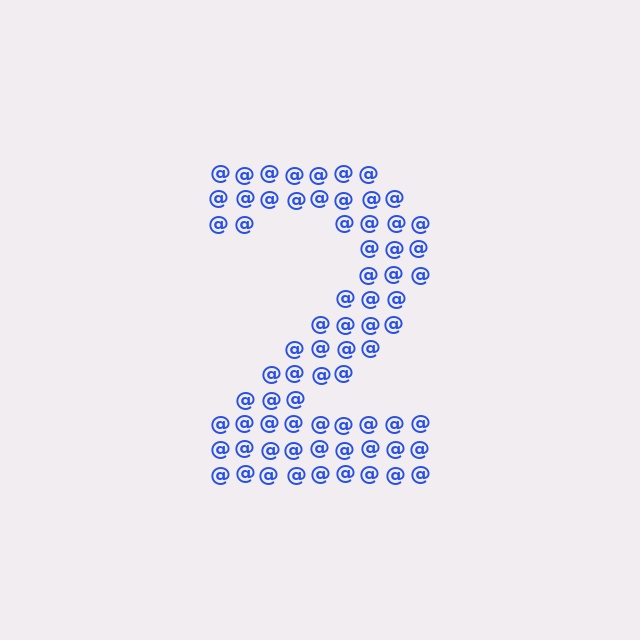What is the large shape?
The large shape is the digit 2.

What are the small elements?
The small elements are at signs.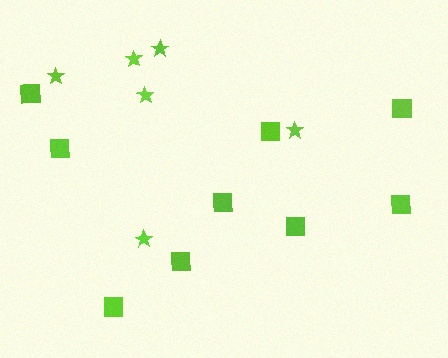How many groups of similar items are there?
There are 2 groups: one group of stars (6) and one group of squares (9).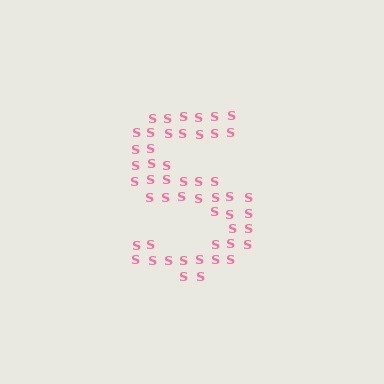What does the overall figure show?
The overall figure shows the letter S.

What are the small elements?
The small elements are letter S's.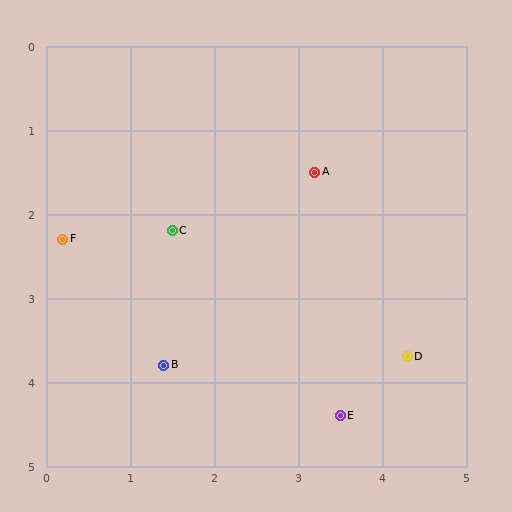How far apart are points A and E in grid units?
Points A and E are about 2.9 grid units apart.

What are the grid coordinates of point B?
Point B is at approximately (1.4, 3.8).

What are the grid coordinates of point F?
Point F is at approximately (0.2, 2.3).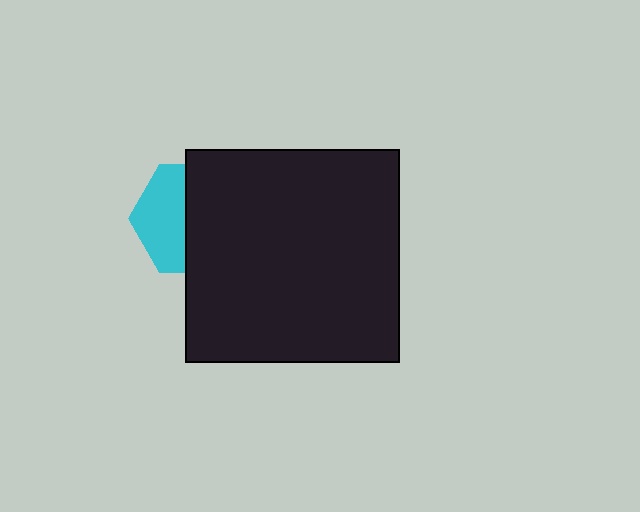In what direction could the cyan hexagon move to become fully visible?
The cyan hexagon could move left. That would shift it out from behind the black square entirely.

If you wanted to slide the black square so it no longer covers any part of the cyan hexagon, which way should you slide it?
Slide it right — that is the most direct way to separate the two shapes.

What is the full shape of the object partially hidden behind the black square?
The partially hidden object is a cyan hexagon.